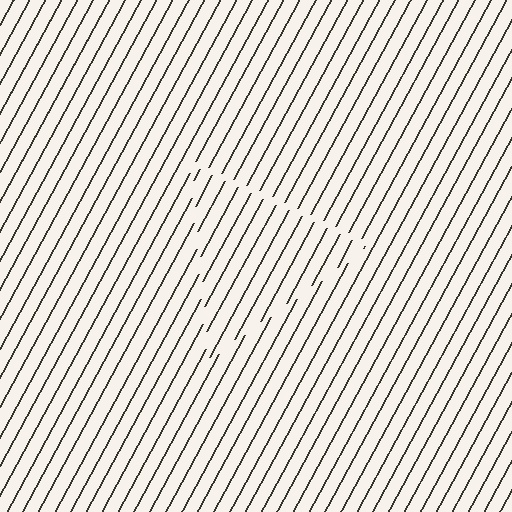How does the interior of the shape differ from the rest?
The interior of the shape contains the same grating, shifted by half a period — the contour is defined by the phase discontinuity where line-ends from the inner and outer gratings abut.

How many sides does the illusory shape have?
3 sides — the line-ends trace a triangle.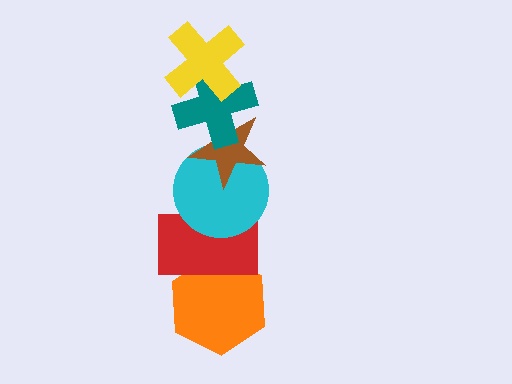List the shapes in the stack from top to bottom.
From top to bottom: the yellow cross, the teal cross, the brown star, the cyan circle, the red rectangle, the orange hexagon.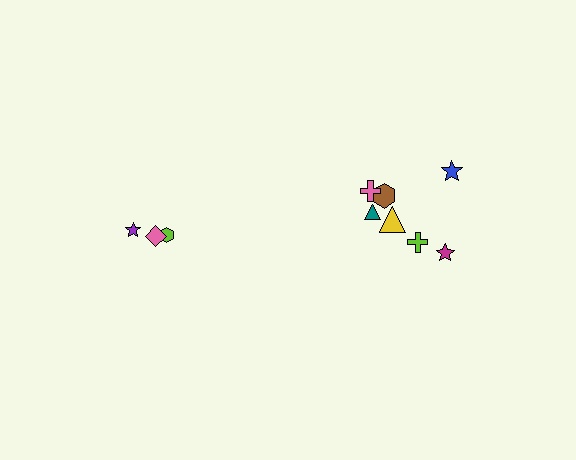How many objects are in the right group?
There are 7 objects.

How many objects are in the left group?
There are 3 objects.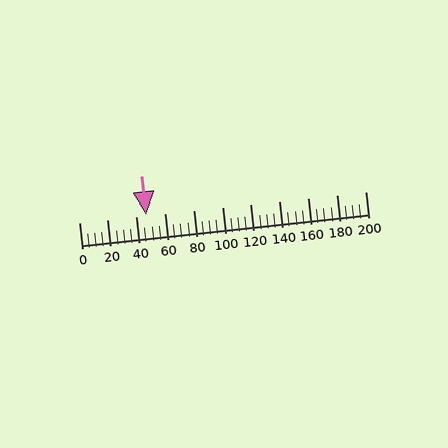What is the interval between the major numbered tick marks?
The major tick marks are spaced 20 units apart.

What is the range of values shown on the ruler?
The ruler shows values from 0 to 200.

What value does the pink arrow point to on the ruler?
The pink arrow points to approximately 47.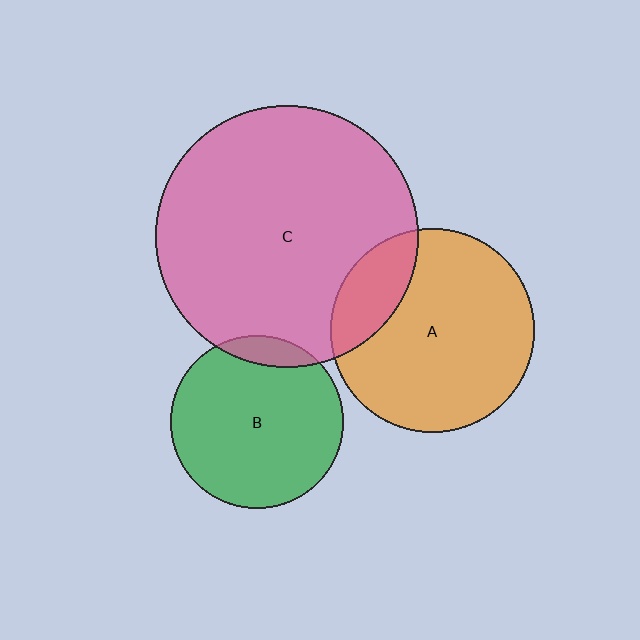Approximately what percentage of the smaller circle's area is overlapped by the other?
Approximately 10%.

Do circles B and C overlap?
Yes.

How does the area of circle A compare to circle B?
Approximately 1.4 times.